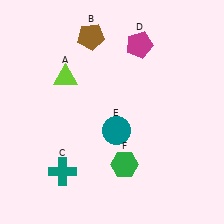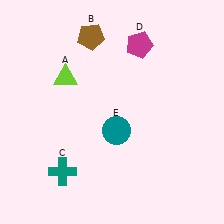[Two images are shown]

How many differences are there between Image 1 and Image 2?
There is 1 difference between the two images.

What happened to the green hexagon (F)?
The green hexagon (F) was removed in Image 2. It was in the bottom-right area of Image 1.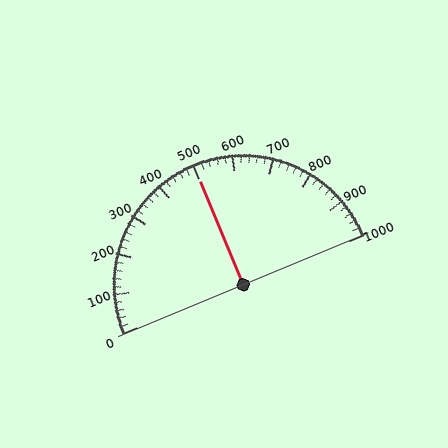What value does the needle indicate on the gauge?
The needle indicates approximately 500.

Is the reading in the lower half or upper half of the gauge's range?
The reading is in the upper half of the range (0 to 1000).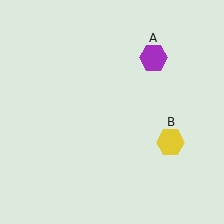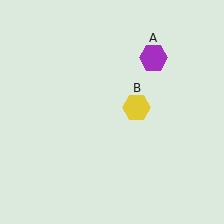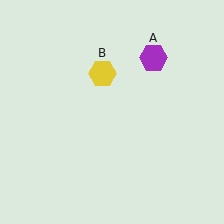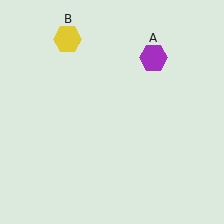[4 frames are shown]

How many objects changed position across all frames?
1 object changed position: yellow hexagon (object B).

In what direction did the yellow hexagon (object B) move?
The yellow hexagon (object B) moved up and to the left.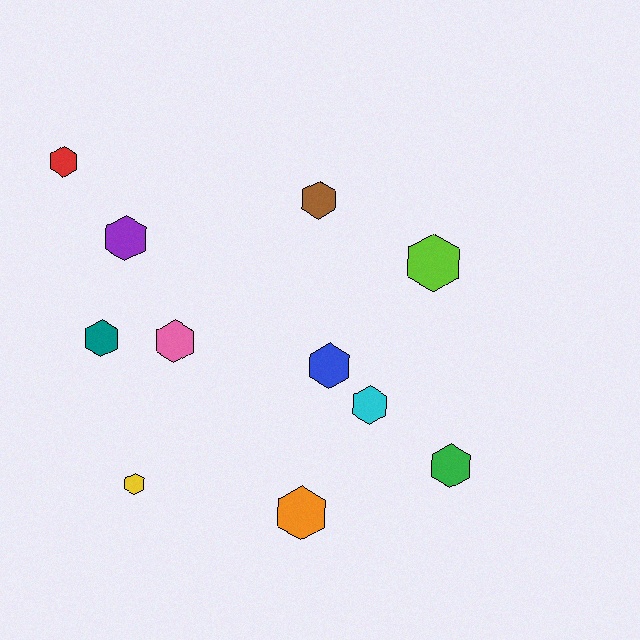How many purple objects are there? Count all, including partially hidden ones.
There is 1 purple object.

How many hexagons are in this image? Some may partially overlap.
There are 11 hexagons.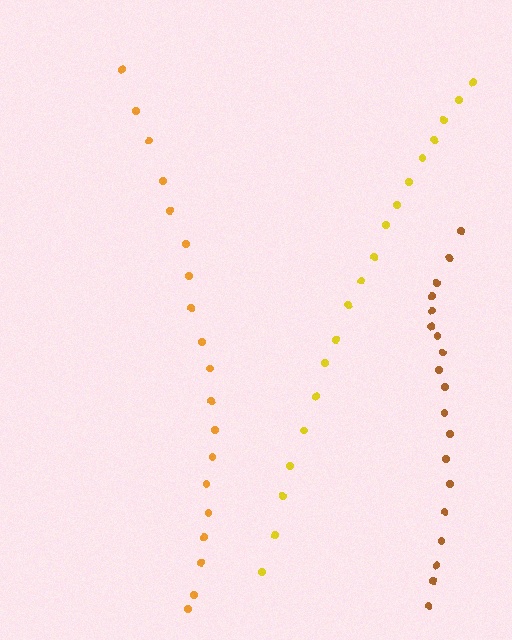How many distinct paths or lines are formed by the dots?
There are 3 distinct paths.